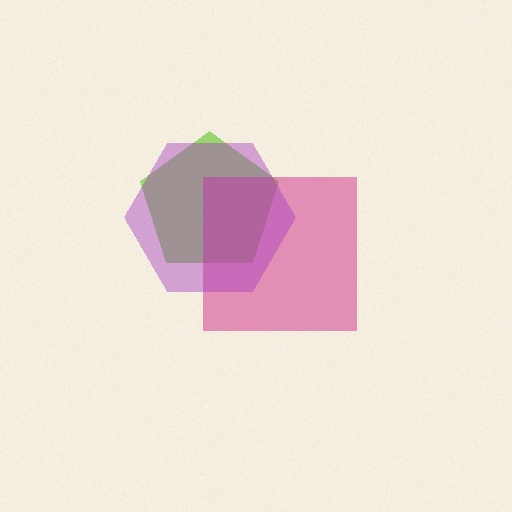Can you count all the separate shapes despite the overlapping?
Yes, there are 3 separate shapes.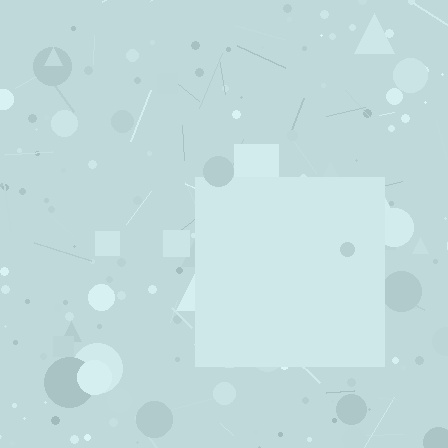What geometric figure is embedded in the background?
A square is embedded in the background.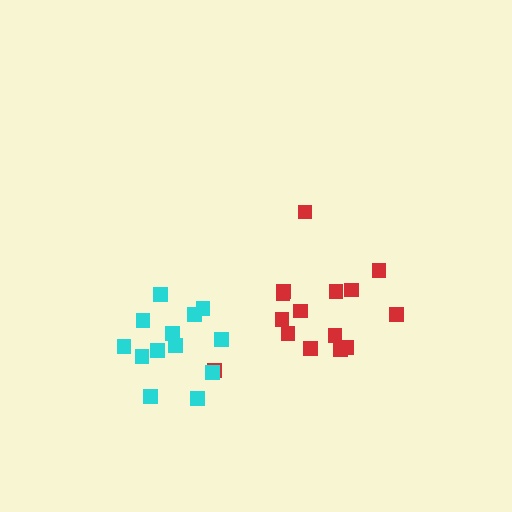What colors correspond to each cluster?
The clusters are colored: red, cyan.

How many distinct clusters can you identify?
There are 2 distinct clusters.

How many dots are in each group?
Group 1: 15 dots, Group 2: 13 dots (28 total).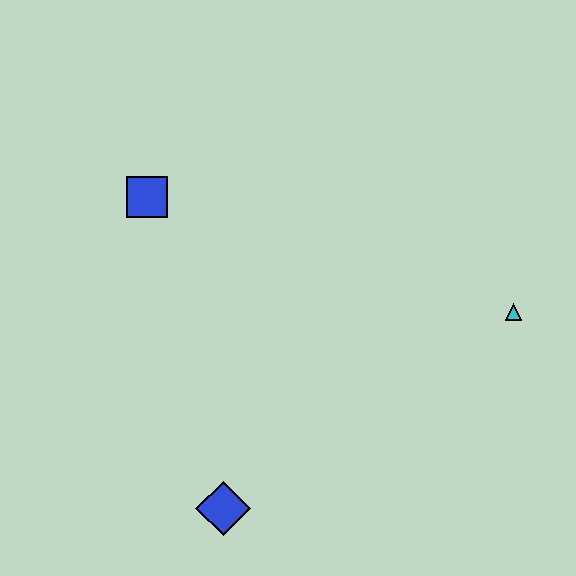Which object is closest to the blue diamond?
The blue square is closest to the blue diamond.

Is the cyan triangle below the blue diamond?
No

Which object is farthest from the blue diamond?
The cyan triangle is farthest from the blue diamond.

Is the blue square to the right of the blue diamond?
No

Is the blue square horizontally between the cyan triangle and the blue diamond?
No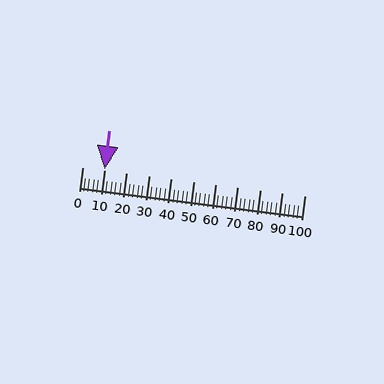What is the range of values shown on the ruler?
The ruler shows values from 0 to 100.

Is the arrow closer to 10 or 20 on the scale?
The arrow is closer to 10.